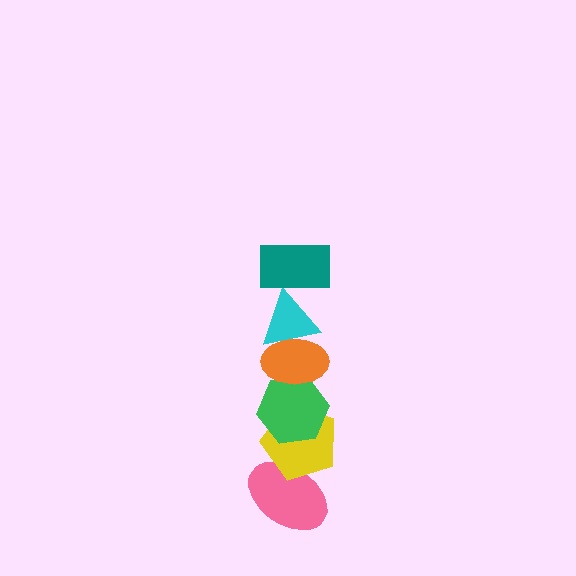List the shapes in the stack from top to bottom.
From top to bottom: the teal rectangle, the cyan triangle, the orange ellipse, the green hexagon, the yellow pentagon, the pink ellipse.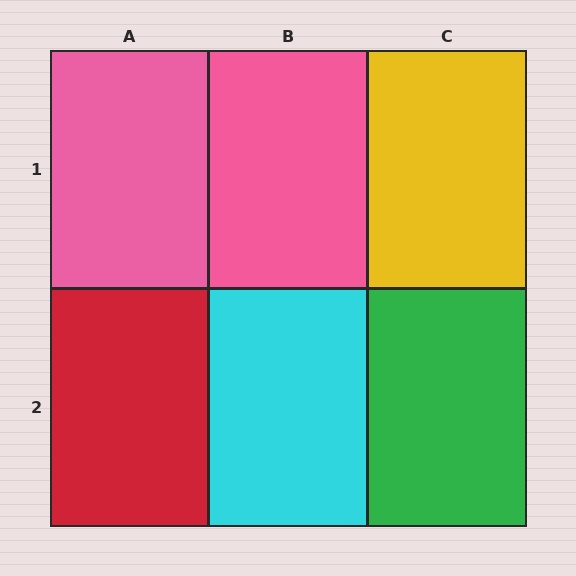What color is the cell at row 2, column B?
Cyan.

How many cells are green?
1 cell is green.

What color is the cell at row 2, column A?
Red.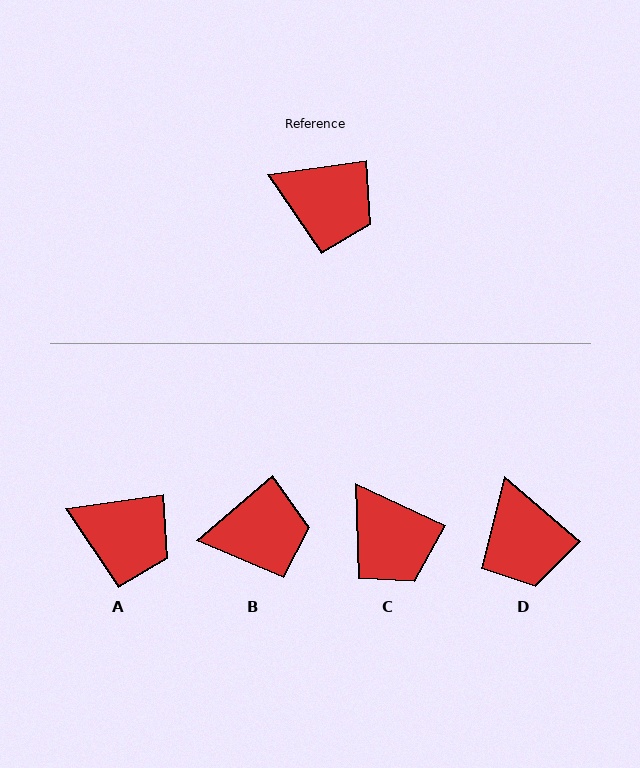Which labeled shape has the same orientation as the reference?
A.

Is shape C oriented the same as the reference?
No, it is off by about 33 degrees.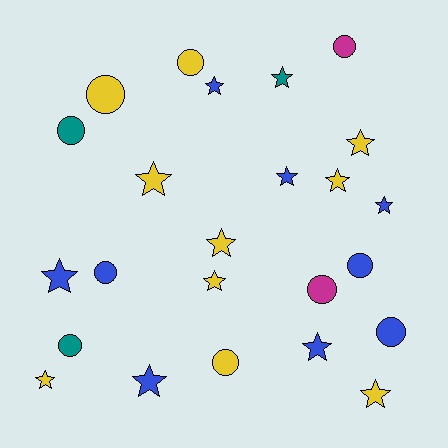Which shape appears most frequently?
Star, with 14 objects.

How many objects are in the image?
There are 24 objects.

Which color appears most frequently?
Yellow, with 10 objects.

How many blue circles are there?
There are 3 blue circles.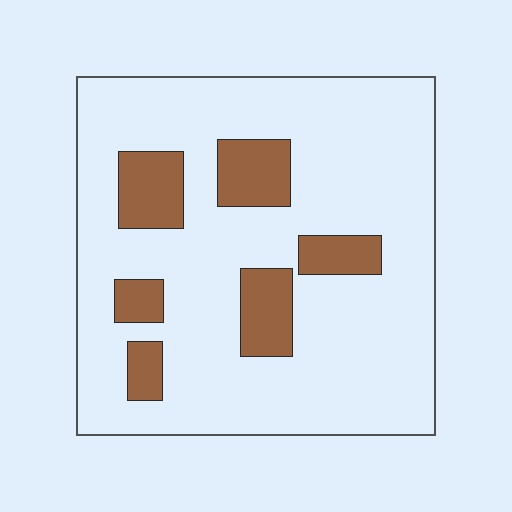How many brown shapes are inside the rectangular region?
6.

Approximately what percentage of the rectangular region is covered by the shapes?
Approximately 15%.